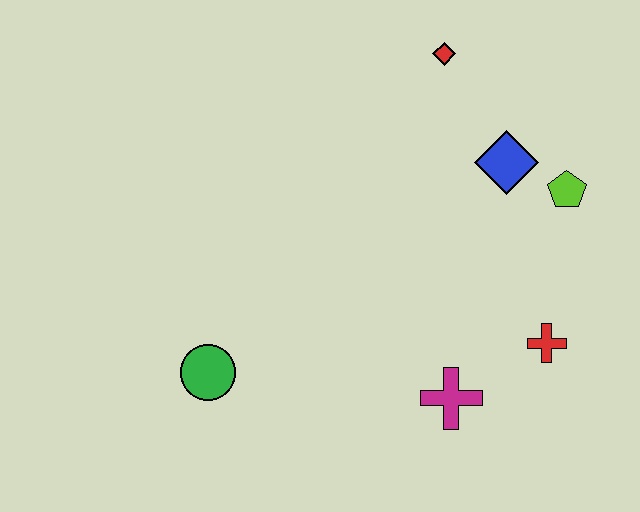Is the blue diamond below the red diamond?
Yes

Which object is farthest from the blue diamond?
The green circle is farthest from the blue diamond.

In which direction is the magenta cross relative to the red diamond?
The magenta cross is below the red diamond.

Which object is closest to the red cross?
The magenta cross is closest to the red cross.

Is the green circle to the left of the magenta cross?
Yes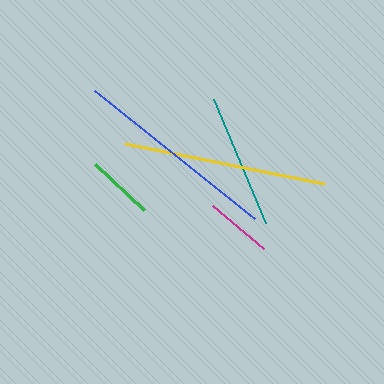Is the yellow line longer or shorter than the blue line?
The blue line is longer than the yellow line.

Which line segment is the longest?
The blue line is the longest at approximately 204 pixels.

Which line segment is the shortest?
The magenta line is the shortest at approximately 66 pixels.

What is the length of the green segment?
The green segment is approximately 67 pixels long.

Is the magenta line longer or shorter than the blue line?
The blue line is longer than the magenta line.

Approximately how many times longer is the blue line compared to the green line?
The blue line is approximately 3.0 times the length of the green line.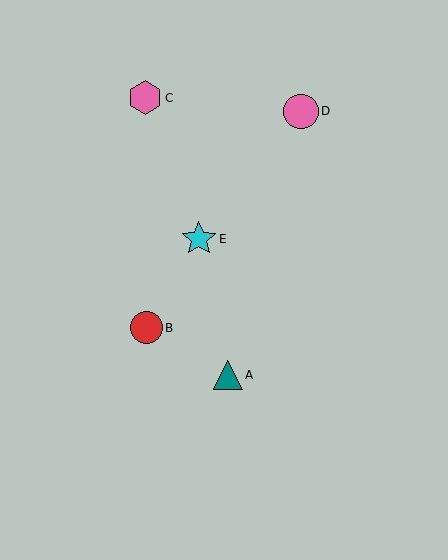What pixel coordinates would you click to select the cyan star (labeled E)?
Click at (199, 239) to select the cyan star E.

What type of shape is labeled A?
Shape A is a teal triangle.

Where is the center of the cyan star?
The center of the cyan star is at (199, 239).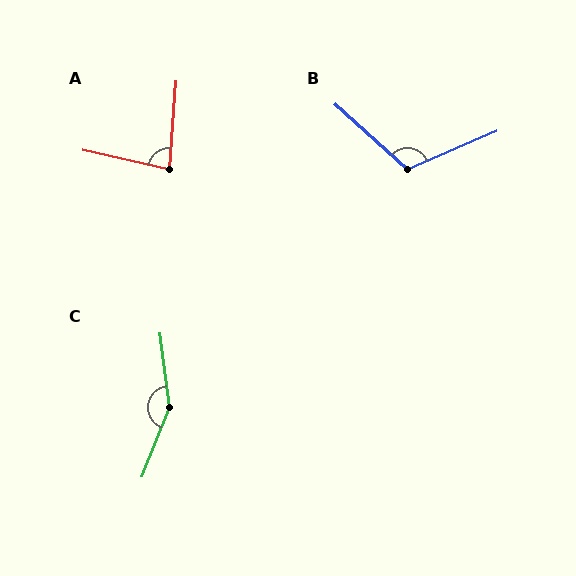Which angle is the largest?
C, at approximately 151 degrees.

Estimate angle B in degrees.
Approximately 114 degrees.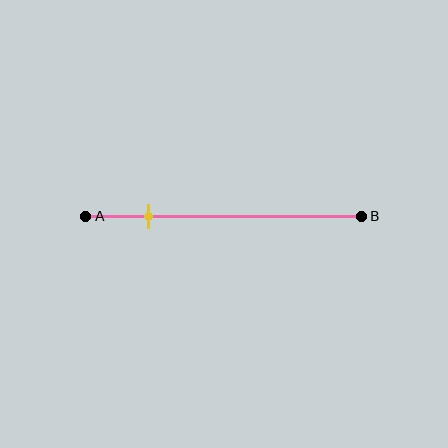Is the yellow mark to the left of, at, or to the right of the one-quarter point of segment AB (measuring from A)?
The yellow mark is approximately at the one-quarter point of segment AB.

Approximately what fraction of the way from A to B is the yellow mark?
The yellow mark is approximately 25% of the way from A to B.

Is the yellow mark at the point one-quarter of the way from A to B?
Yes, the mark is approximately at the one-quarter point.